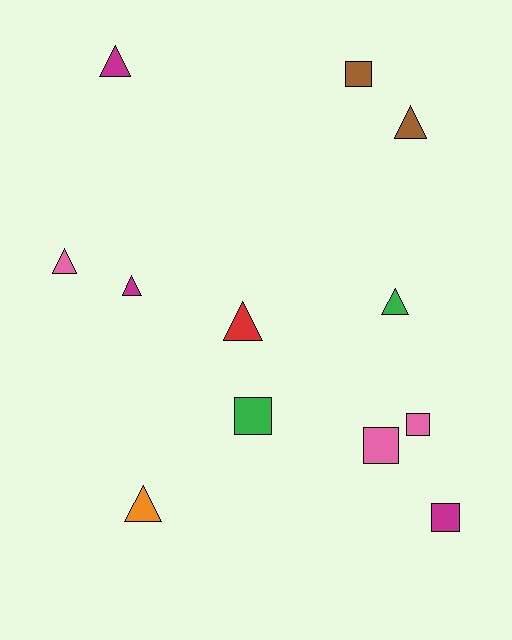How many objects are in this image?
There are 12 objects.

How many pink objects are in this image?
There are 3 pink objects.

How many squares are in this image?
There are 5 squares.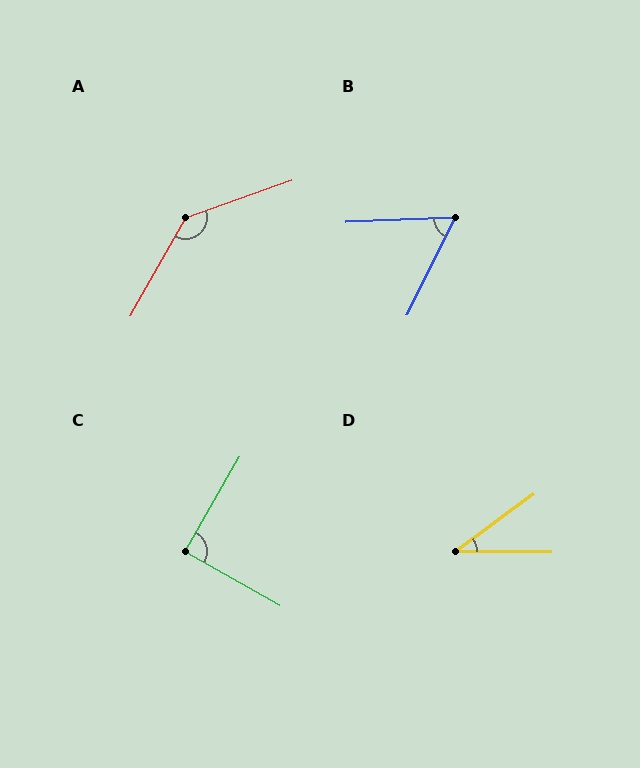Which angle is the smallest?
D, at approximately 36 degrees.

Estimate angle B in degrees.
Approximately 61 degrees.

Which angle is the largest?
A, at approximately 139 degrees.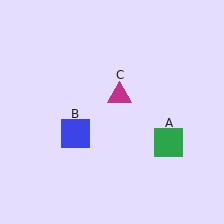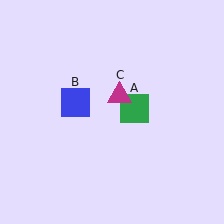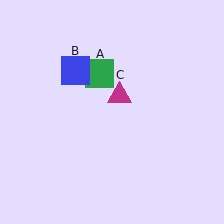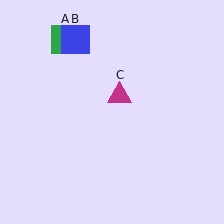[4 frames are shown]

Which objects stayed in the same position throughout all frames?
Magenta triangle (object C) remained stationary.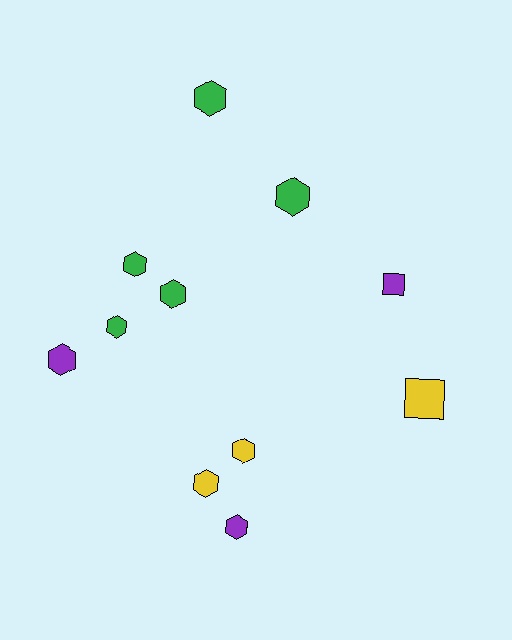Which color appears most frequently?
Green, with 5 objects.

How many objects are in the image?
There are 11 objects.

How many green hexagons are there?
There are 5 green hexagons.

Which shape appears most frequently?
Hexagon, with 9 objects.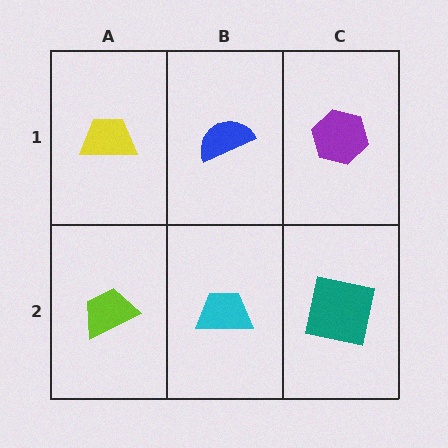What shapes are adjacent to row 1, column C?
A teal square (row 2, column C), a blue semicircle (row 1, column B).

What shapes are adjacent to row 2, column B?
A blue semicircle (row 1, column B), a lime trapezoid (row 2, column A), a teal square (row 2, column C).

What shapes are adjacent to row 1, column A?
A lime trapezoid (row 2, column A), a blue semicircle (row 1, column B).